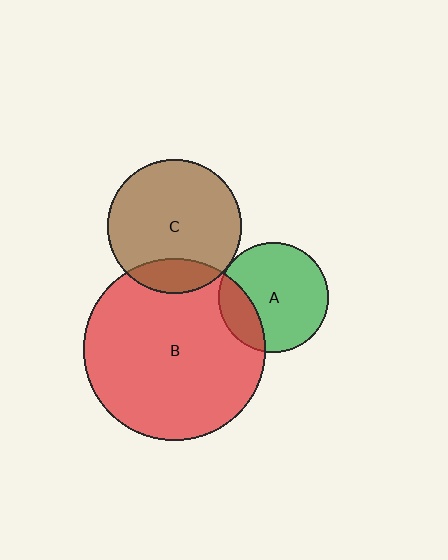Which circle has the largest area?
Circle B (red).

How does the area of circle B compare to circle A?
Approximately 2.8 times.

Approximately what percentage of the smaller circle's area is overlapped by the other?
Approximately 15%.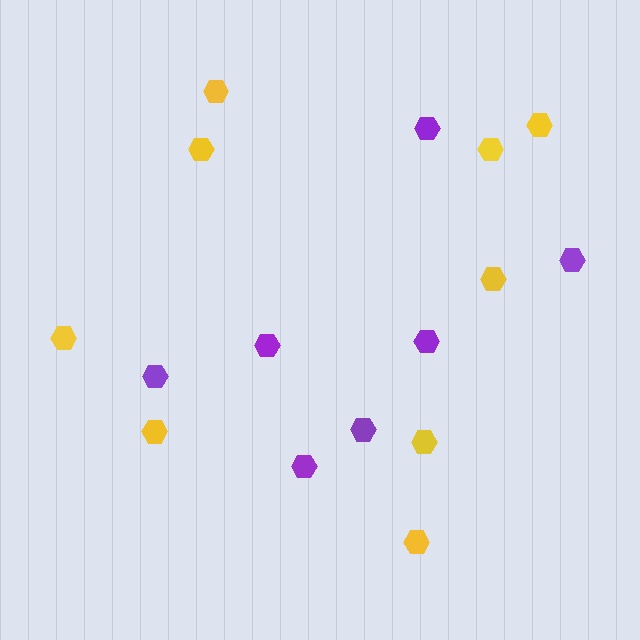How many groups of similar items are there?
There are 2 groups: one group of yellow hexagons (9) and one group of purple hexagons (7).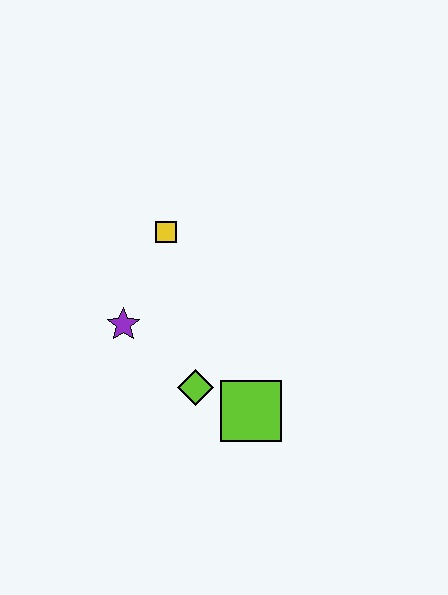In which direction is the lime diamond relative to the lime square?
The lime diamond is to the left of the lime square.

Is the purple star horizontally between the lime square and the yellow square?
No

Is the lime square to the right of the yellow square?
Yes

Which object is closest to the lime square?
The lime diamond is closest to the lime square.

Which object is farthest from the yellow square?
The lime square is farthest from the yellow square.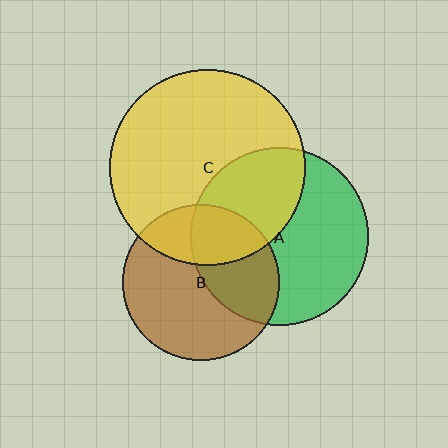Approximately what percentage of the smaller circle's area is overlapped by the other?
Approximately 40%.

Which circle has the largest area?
Circle C (yellow).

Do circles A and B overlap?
Yes.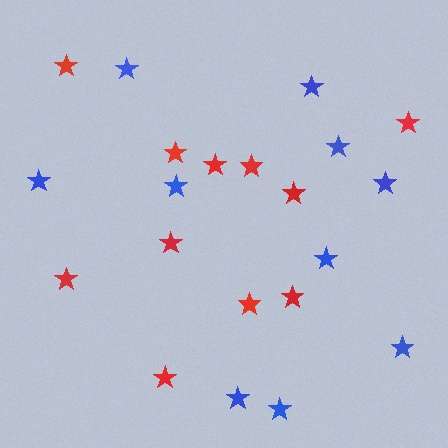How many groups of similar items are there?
There are 2 groups: one group of red stars (11) and one group of blue stars (10).